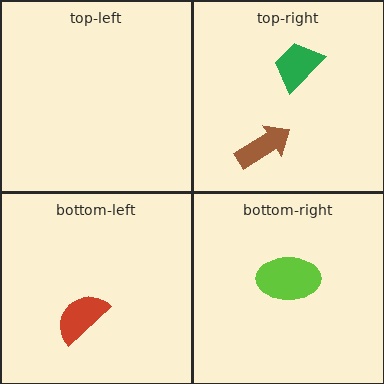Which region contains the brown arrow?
The top-right region.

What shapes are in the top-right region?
The green trapezoid, the brown arrow.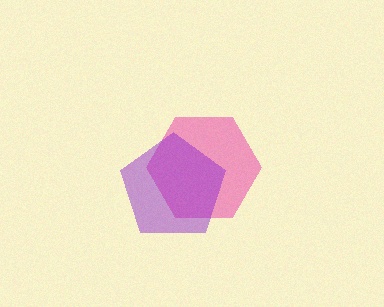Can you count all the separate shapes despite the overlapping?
Yes, there are 2 separate shapes.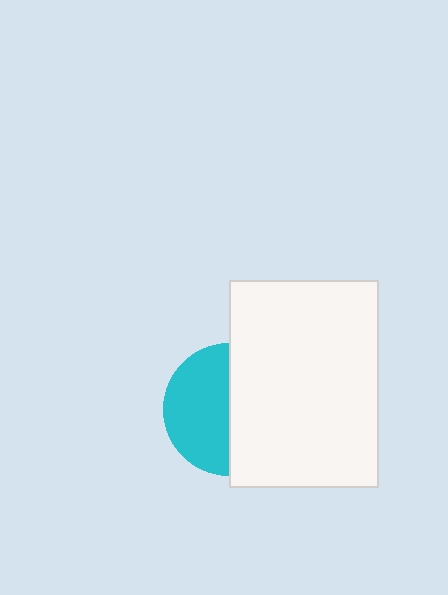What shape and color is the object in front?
The object in front is a white rectangle.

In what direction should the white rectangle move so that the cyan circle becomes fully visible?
The white rectangle should move right. That is the shortest direction to clear the overlap and leave the cyan circle fully visible.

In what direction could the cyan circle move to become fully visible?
The cyan circle could move left. That would shift it out from behind the white rectangle entirely.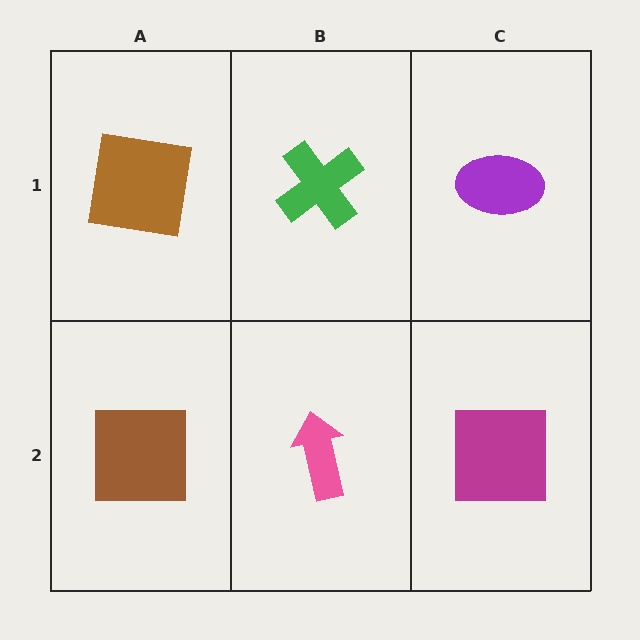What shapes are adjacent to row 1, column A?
A brown square (row 2, column A), a green cross (row 1, column B).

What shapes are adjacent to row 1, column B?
A pink arrow (row 2, column B), a brown square (row 1, column A), a purple ellipse (row 1, column C).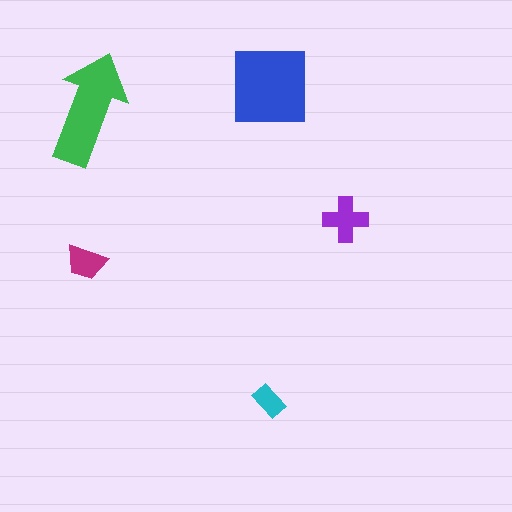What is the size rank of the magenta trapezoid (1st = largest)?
4th.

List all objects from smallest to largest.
The cyan rectangle, the magenta trapezoid, the purple cross, the green arrow, the blue square.